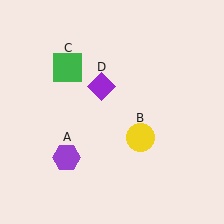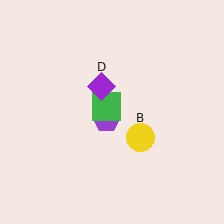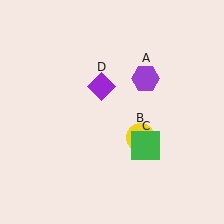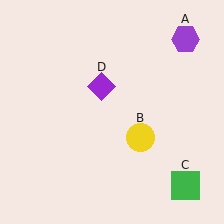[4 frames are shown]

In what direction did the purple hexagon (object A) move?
The purple hexagon (object A) moved up and to the right.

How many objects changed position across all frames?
2 objects changed position: purple hexagon (object A), green square (object C).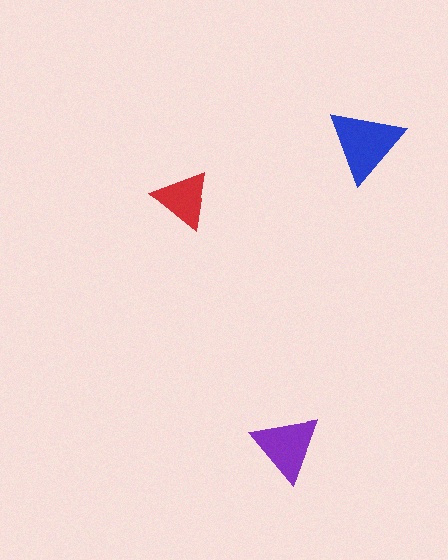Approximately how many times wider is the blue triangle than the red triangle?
About 1.5 times wider.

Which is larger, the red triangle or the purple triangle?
The purple one.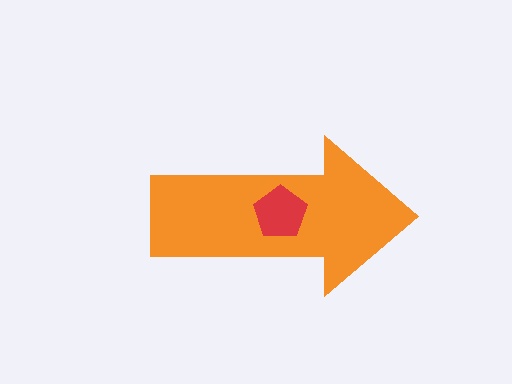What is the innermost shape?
The red pentagon.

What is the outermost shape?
The orange arrow.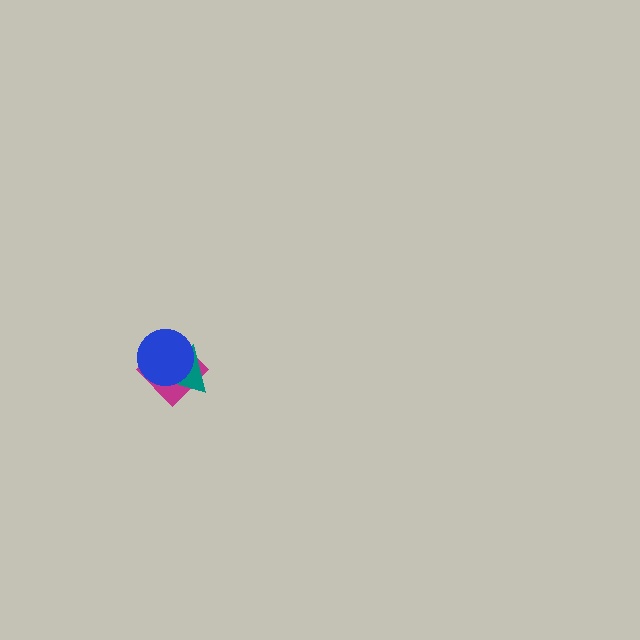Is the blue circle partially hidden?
No, no other shape covers it.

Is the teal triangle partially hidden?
Yes, it is partially covered by another shape.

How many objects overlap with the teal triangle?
2 objects overlap with the teal triangle.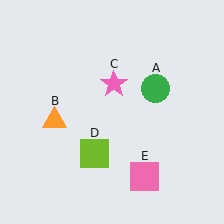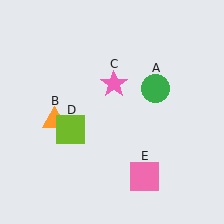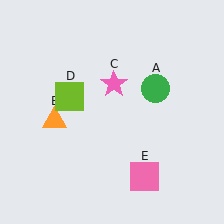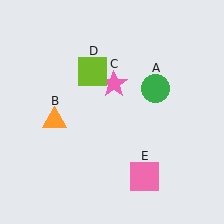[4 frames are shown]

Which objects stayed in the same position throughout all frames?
Green circle (object A) and orange triangle (object B) and pink star (object C) and pink square (object E) remained stationary.